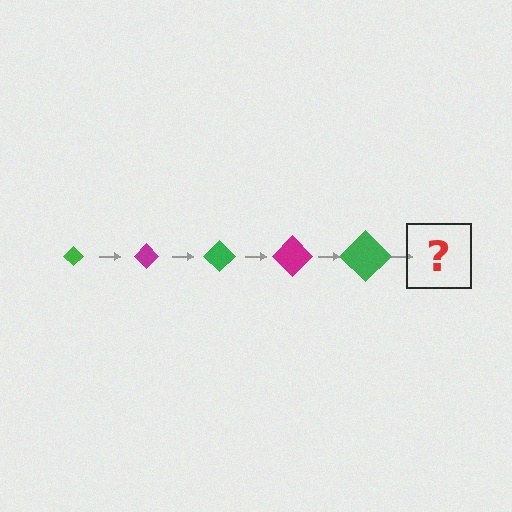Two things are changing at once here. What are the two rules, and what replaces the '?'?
The two rules are that the diamond grows larger each step and the color cycles through green and magenta. The '?' should be a magenta diamond, larger than the previous one.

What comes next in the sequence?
The next element should be a magenta diamond, larger than the previous one.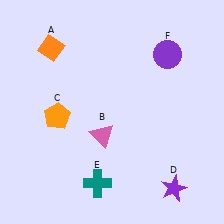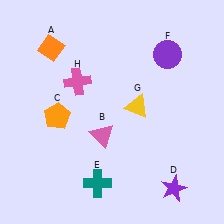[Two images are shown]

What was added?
A yellow triangle (G), a pink cross (H) were added in Image 2.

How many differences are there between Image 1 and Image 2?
There are 2 differences between the two images.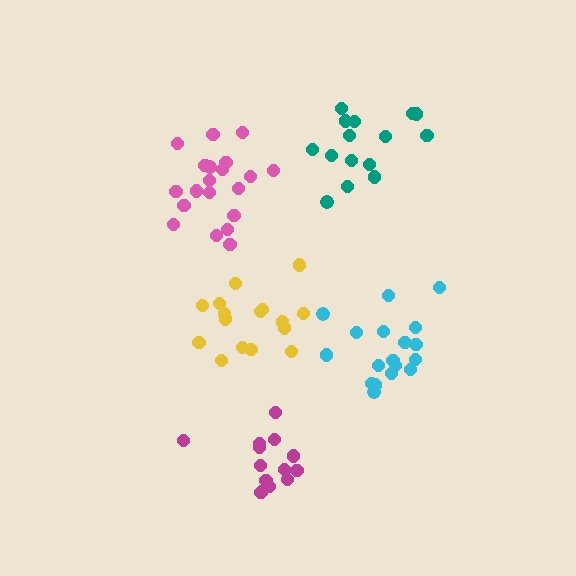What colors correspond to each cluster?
The clusters are colored: yellow, pink, magenta, cyan, teal.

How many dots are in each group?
Group 1: 16 dots, Group 2: 20 dots, Group 3: 14 dots, Group 4: 18 dots, Group 5: 15 dots (83 total).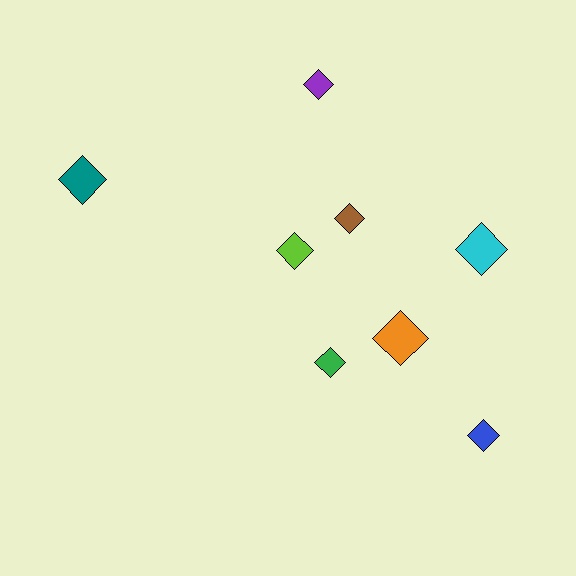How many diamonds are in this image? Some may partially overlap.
There are 8 diamonds.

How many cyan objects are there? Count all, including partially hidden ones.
There is 1 cyan object.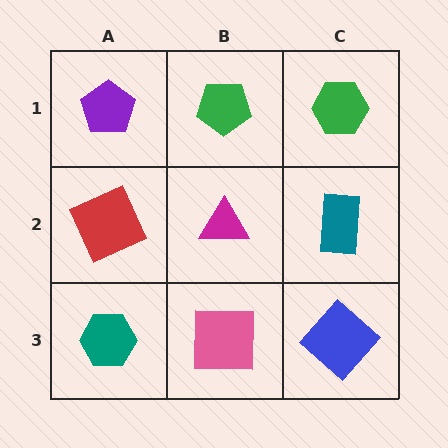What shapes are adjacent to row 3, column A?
A red square (row 2, column A), a pink square (row 3, column B).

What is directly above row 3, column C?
A teal rectangle.